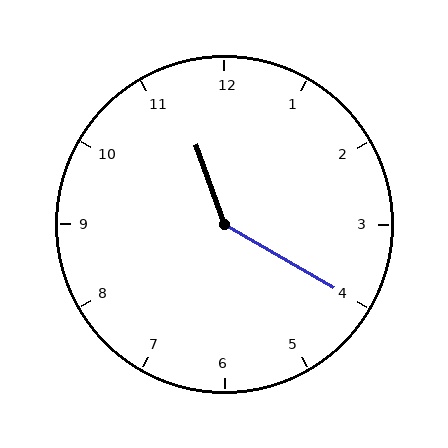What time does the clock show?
11:20.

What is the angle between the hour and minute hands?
Approximately 140 degrees.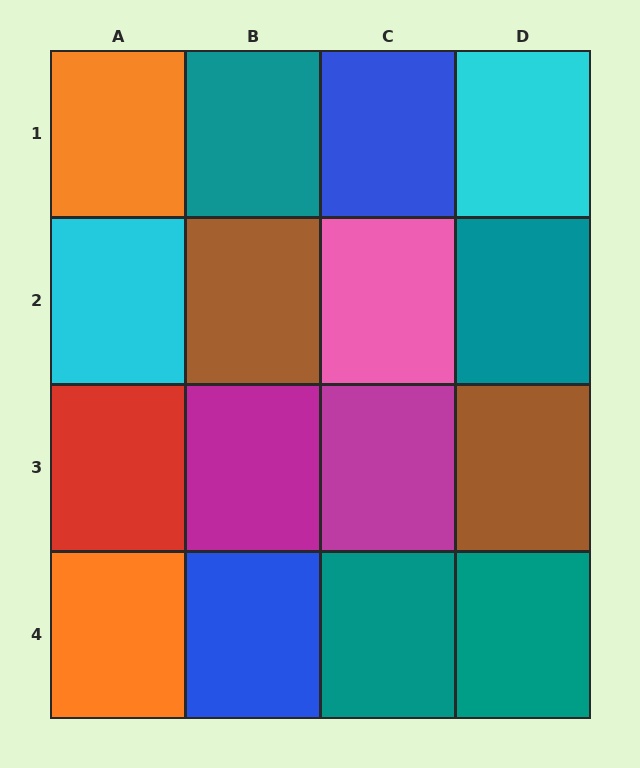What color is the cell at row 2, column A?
Cyan.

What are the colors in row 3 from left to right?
Red, magenta, magenta, brown.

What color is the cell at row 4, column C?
Teal.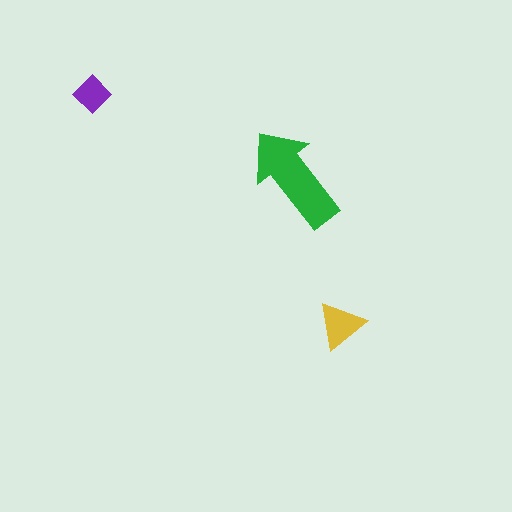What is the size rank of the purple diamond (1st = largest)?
3rd.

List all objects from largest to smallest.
The green arrow, the yellow triangle, the purple diamond.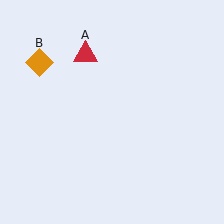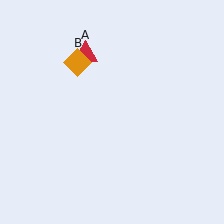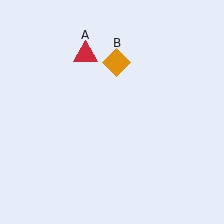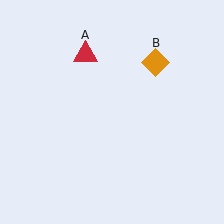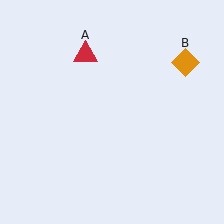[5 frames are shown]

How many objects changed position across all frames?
1 object changed position: orange diamond (object B).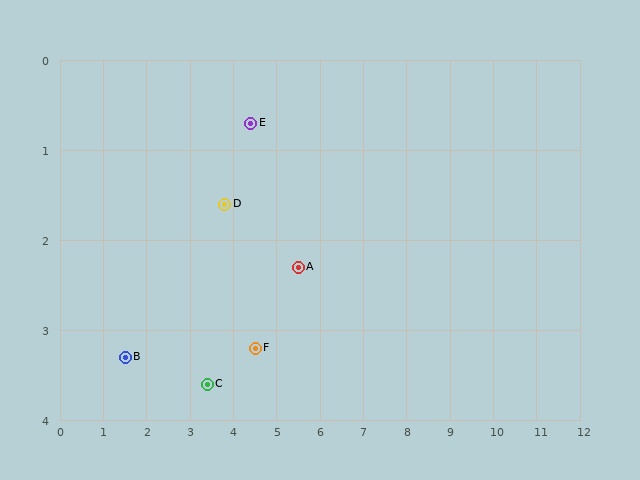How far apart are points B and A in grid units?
Points B and A are about 4.1 grid units apart.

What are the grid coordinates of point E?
Point E is at approximately (4.4, 0.7).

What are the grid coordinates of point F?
Point F is at approximately (4.5, 3.2).